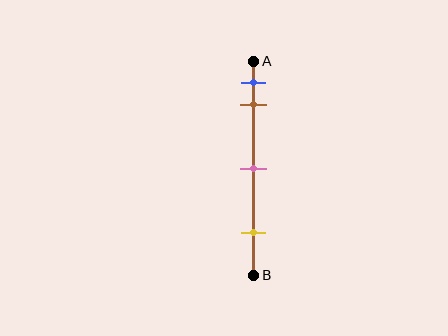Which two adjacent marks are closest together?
The blue and brown marks are the closest adjacent pair.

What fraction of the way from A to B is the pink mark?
The pink mark is approximately 50% (0.5) of the way from A to B.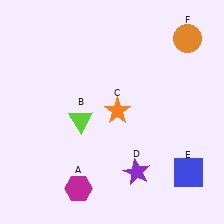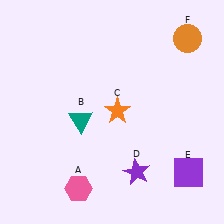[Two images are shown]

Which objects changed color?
A changed from magenta to pink. B changed from lime to teal. E changed from blue to purple.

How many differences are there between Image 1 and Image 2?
There are 3 differences between the two images.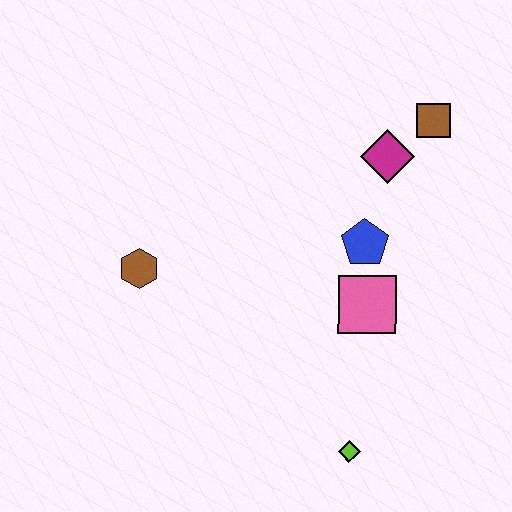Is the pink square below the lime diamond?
No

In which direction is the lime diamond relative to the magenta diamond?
The lime diamond is below the magenta diamond.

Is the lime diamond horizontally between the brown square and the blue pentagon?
No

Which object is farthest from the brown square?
The lime diamond is farthest from the brown square.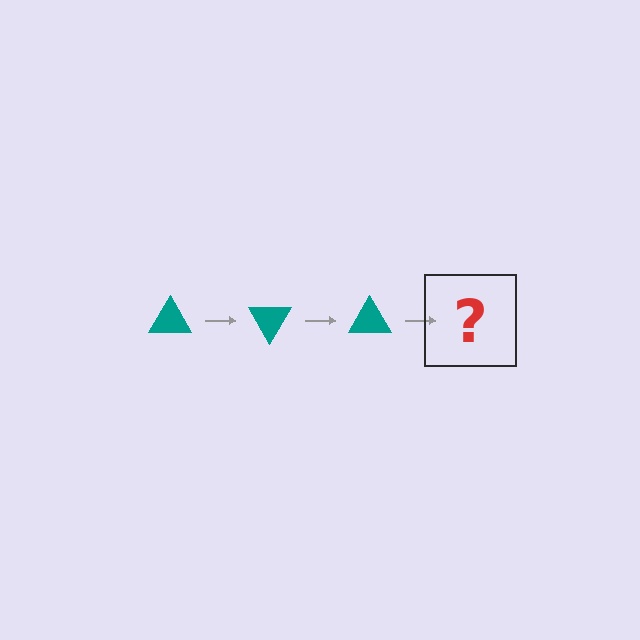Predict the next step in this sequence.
The next step is a teal triangle rotated 180 degrees.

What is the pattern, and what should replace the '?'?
The pattern is that the triangle rotates 60 degrees each step. The '?' should be a teal triangle rotated 180 degrees.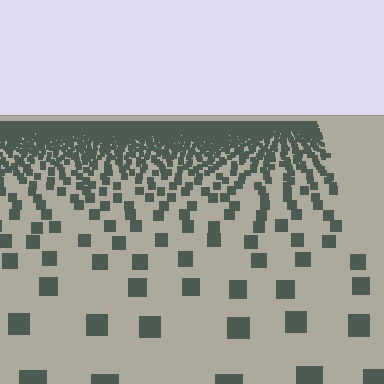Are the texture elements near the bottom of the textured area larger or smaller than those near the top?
Larger. Near the bottom, elements are closer to the viewer and appear at a bigger on-screen size.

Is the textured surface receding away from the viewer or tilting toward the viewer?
The surface is receding away from the viewer. Texture elements get smaller and denser toward the top.